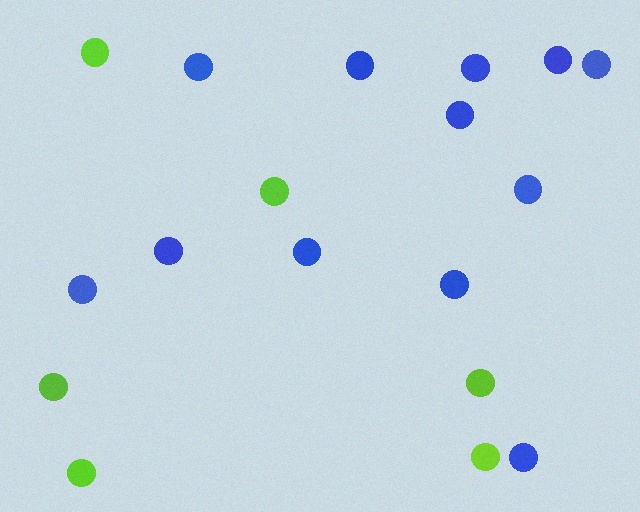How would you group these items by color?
There are 2 groups: one group of blue circles (12) and one group of lime circles (6).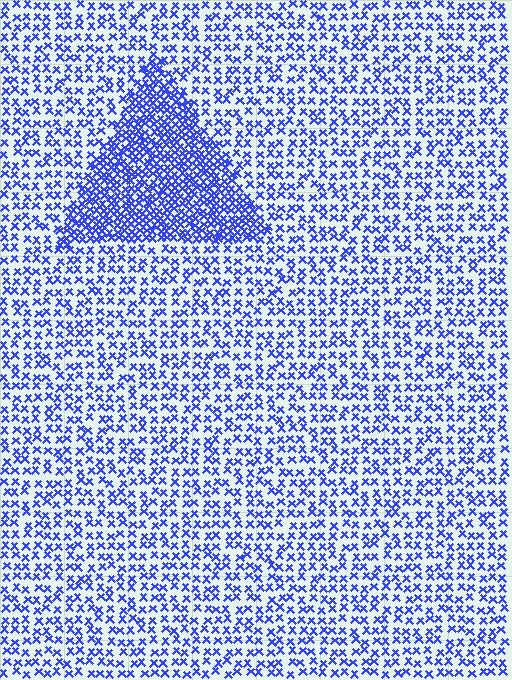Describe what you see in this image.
The image contains small blue elements arranged at two different densities. A triangle-shaped region is visible where the elements are more densely packed than the surrounding area.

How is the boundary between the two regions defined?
The boundary is defined by a change in element density (approximately 2.2x ratio). All elements are the same color, size, and shape.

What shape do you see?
I see a triangle.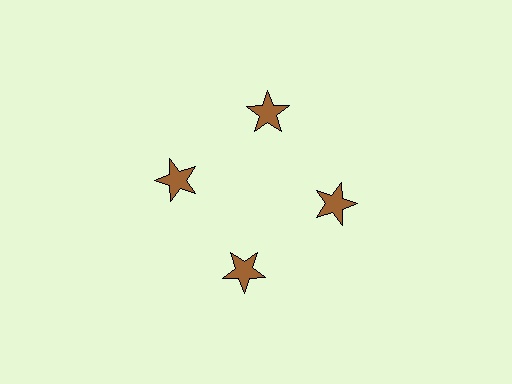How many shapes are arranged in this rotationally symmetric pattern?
There are 4 shapes, arranged in 4 groups of 1.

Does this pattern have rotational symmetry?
Yes, this pattern has 4-fold rotational symmetry. It looks the same after rotating 90 degrees around the center.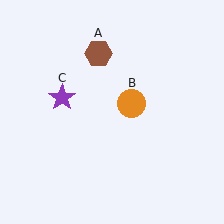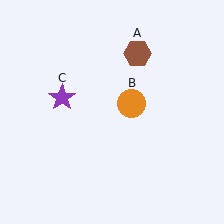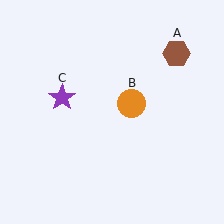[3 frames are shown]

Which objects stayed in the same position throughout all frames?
Orange circle (object B) and purple star (object C) remained stationary.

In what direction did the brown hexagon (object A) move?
The brown hexagon (object A) moved right.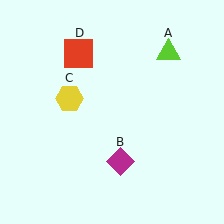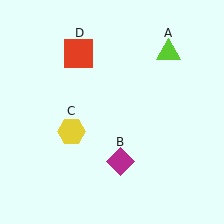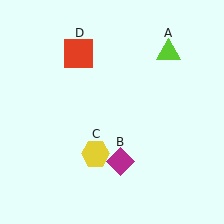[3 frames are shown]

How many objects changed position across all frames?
1 object changed position: yellow hexagon (object C).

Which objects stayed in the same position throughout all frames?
Lime triangle (object A) and magenta diamond (object B) and red square (object D) remained stationary.